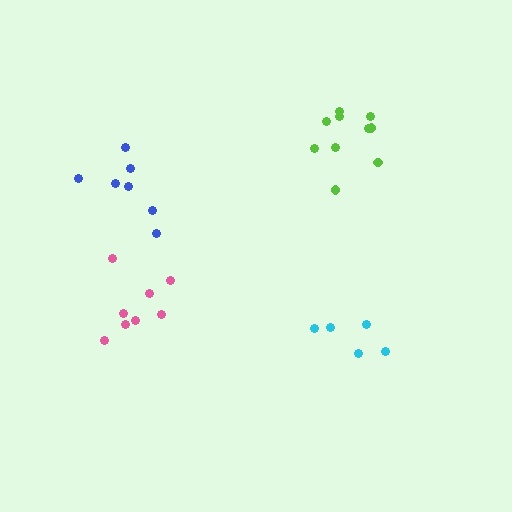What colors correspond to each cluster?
The clusters are colored: pink, blue, cyan, lime.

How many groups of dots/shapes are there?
There are 4 groups.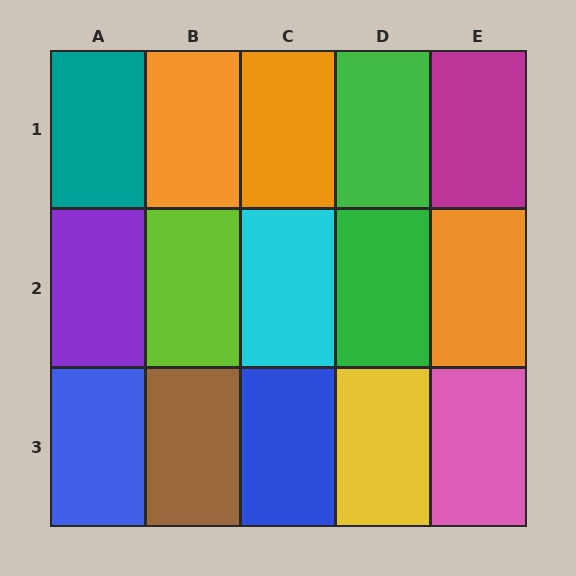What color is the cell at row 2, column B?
Lime.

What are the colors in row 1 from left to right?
Teal, orange, orange, green, magenta.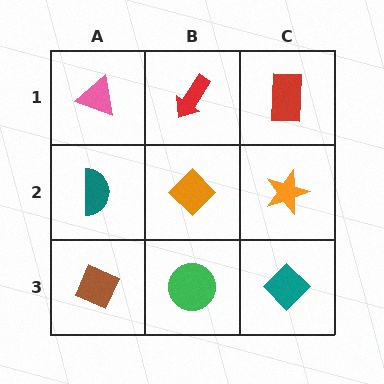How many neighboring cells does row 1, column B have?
3.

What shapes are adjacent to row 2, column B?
A red arrow (row 1, column B), a green circle (row 3, column B), a teal semicircle (row 2, column A), an orange star (row 2, column C).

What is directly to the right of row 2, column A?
An orange diamond.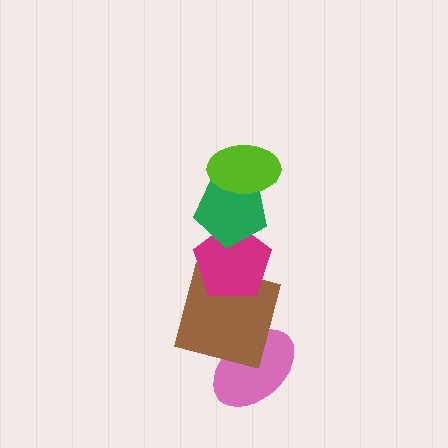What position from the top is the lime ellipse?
The lime ellipse is 1st from the top.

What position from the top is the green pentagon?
The green pentagon is 2nd from the top.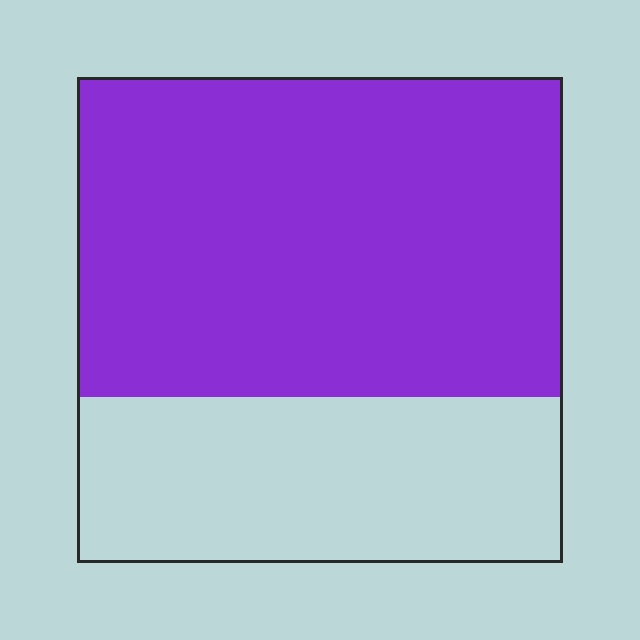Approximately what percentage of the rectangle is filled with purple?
Approximately 65%.